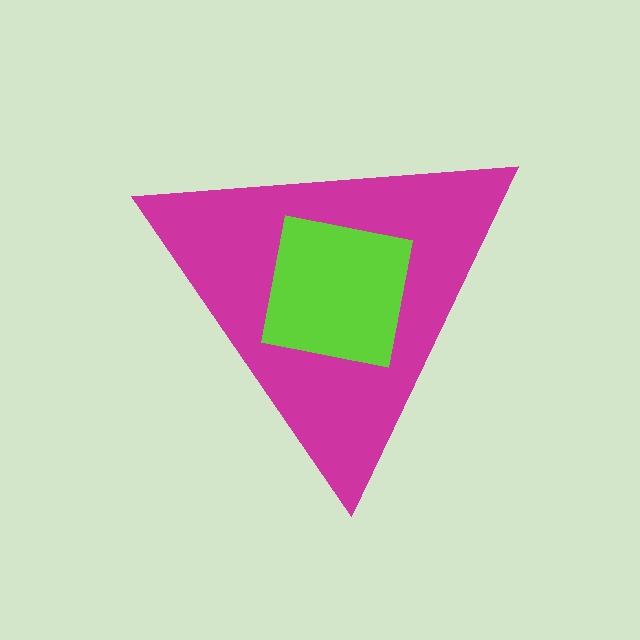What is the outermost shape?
The magenta triangle.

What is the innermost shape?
The lime square.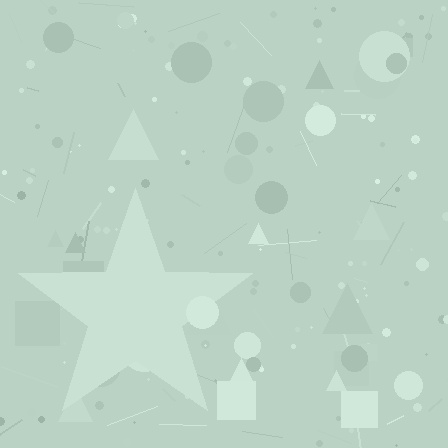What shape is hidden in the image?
A star is hidden in the image.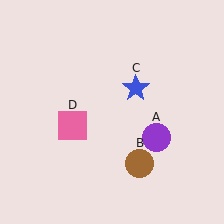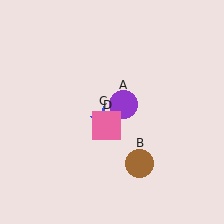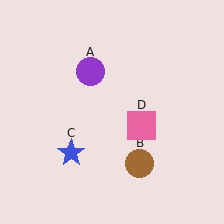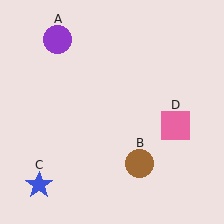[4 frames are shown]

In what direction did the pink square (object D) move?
The pink square (object D) moved right.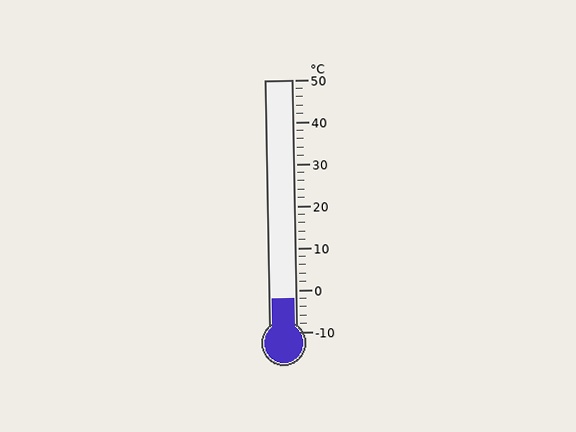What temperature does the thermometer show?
The thermometer shows approximately -2°C.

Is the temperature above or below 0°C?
The temperature is below 0°C.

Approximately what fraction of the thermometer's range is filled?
The thermometer is filled to approximately 15% of its range.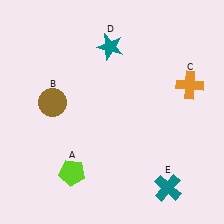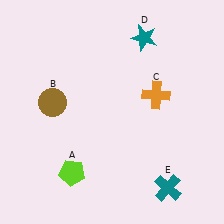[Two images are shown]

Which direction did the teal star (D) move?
The teal star (D) moved right.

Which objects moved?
The objects that moved are: the orange cross (C), the teal star (D).